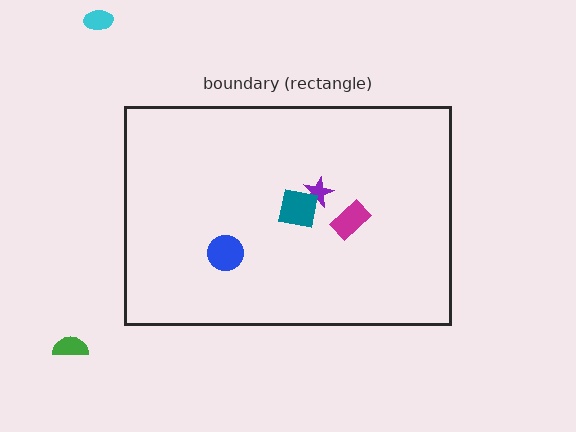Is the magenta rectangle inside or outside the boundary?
Inside.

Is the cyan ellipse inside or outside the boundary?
Outside.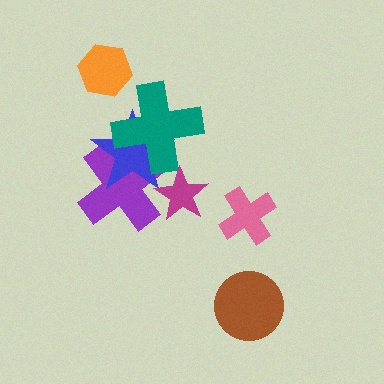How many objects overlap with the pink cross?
0 objects overlap with the pink cross.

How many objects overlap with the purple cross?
3 objects overlap with the purple cross.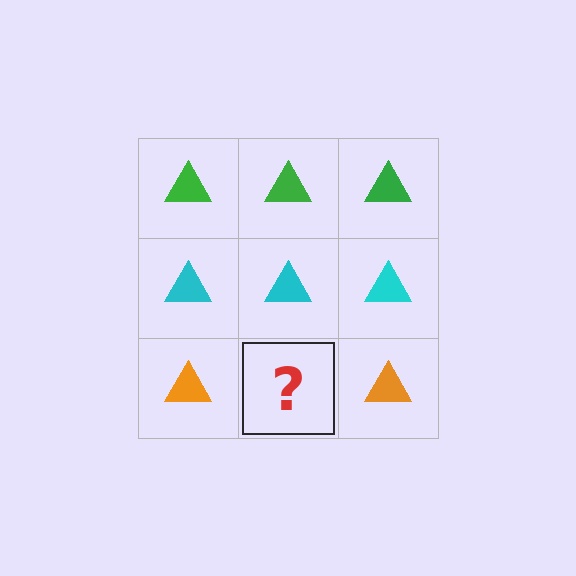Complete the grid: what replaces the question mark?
The question mark should be replaced with an orange triangle.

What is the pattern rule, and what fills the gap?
The rule is that each row has a consistent color. The gap should be filled with an orange triangle.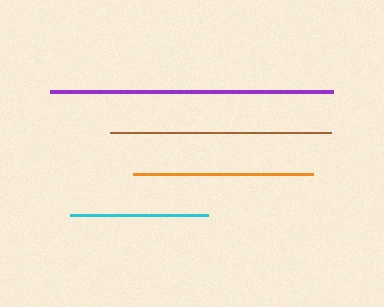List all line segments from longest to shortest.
From longest to shortest: purple, brown, orange, cyan.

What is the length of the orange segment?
The orange segment is approximately 180 pixels long.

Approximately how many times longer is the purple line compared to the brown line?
The purple line is approximately 1.3 times the length of the brown line.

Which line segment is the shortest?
The cyan line is the shortest at approximately 138 pixels.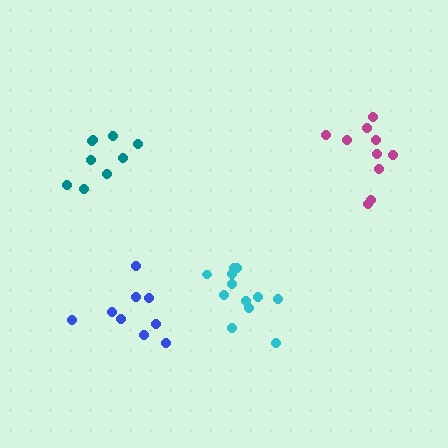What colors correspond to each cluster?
The clusters are colored: magenta, blue, teal, cyan.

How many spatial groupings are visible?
There are 4 spatial groupings.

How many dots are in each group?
Group 1: 10 dots, Group 2: 9 dots, Group 3: 9 dots, Group 4: 12 dots (40 total).